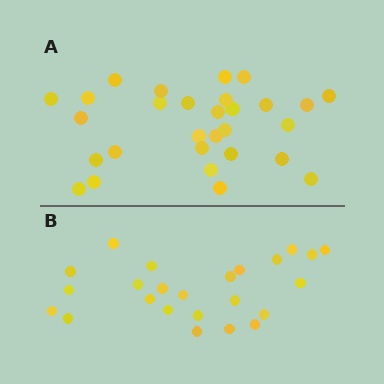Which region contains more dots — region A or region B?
Region A (the top region) has more dots.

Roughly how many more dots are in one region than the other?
Region A has about 5 more dots than region B.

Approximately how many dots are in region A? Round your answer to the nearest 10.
About 30 dots. (The exact count is 29, which rounds to 30.)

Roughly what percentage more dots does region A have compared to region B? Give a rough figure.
About 20% more.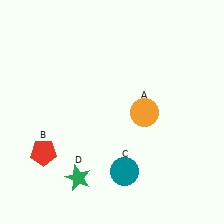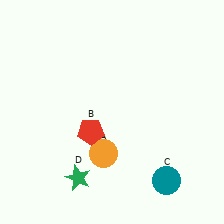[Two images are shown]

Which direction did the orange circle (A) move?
The orange circle (A) moved down.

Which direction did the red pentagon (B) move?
The red pentagon (B) moved right.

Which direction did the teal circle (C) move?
The teal circle (C) moved right.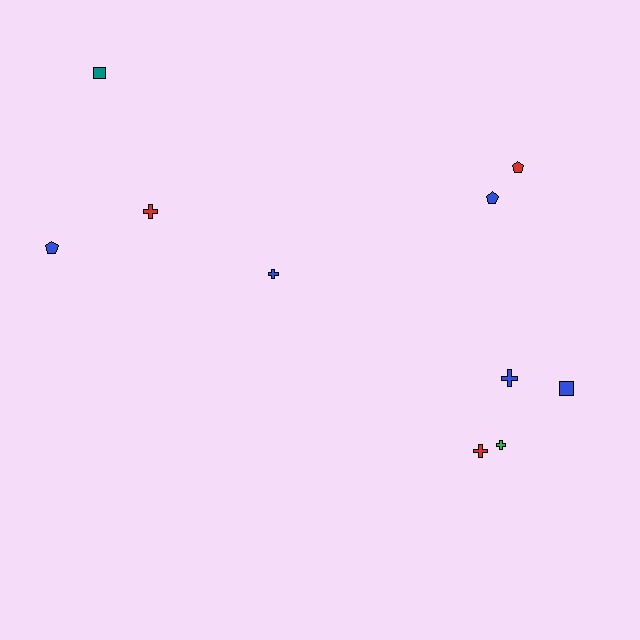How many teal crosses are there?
There are no teal crosses.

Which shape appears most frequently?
Cross, with 5 objects.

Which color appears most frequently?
Blue, with 5 objects.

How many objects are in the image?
There are 10 objects.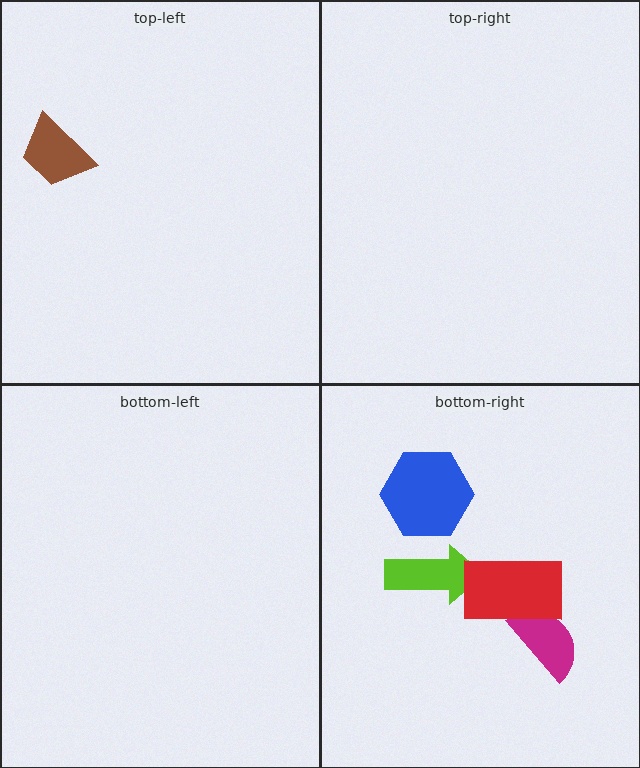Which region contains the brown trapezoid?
The top-left region.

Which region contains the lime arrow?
The bottom-right region.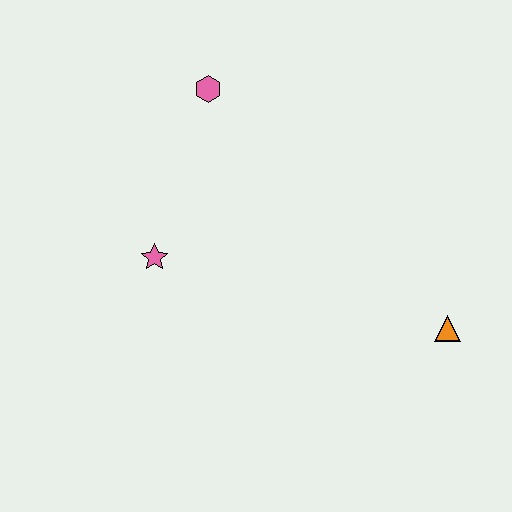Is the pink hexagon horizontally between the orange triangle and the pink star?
Yes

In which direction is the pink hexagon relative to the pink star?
The pink hexagon is above the pink star.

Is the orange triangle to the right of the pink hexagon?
Yes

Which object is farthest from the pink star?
The orange triangle is farthest from the pink star.